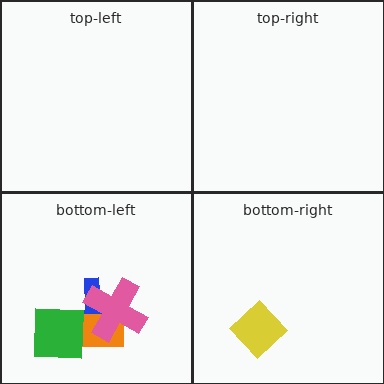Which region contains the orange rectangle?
The bottom-left region.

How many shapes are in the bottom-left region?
4.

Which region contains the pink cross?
The bottom-left region.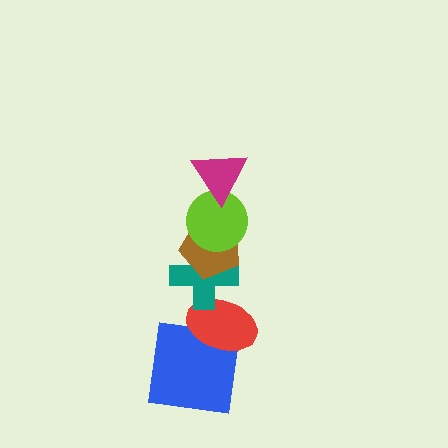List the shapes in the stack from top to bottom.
From top to bottom: the magenta triangle, the lime circle, the brown pentagon, the teal cross, the red ellipse, the blue square.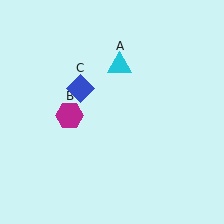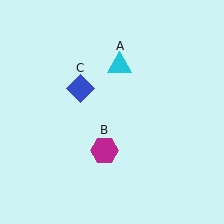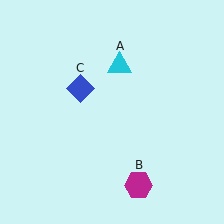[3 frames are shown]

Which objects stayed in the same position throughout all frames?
Cyan triangle (object A) and blue diamond (object C) remained stationary.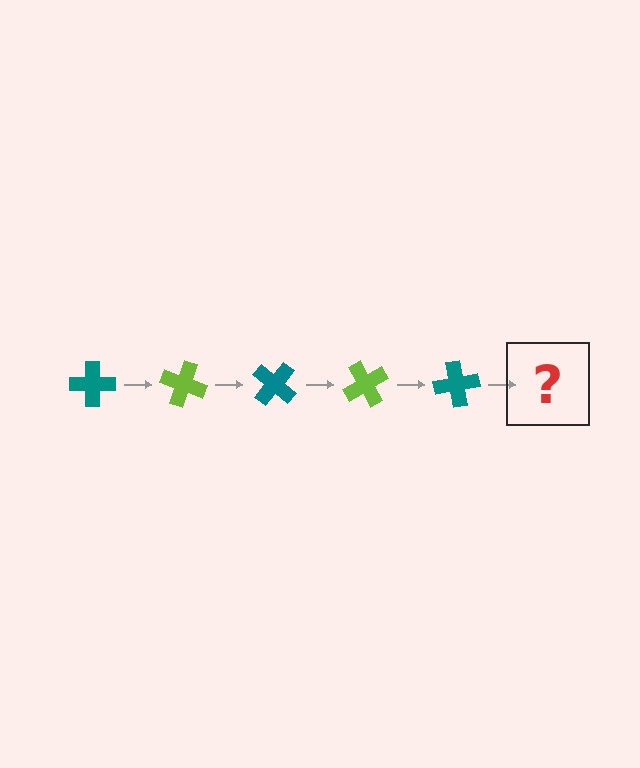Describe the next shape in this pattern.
It should be a lime cross, rotated 100 degrees from the start.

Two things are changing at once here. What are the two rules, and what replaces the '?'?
The two rules are that it rotates 20 degrees each step and the color cycles through teal and lime. The '?' should be a lime cross, rotated 100 degrees from the start.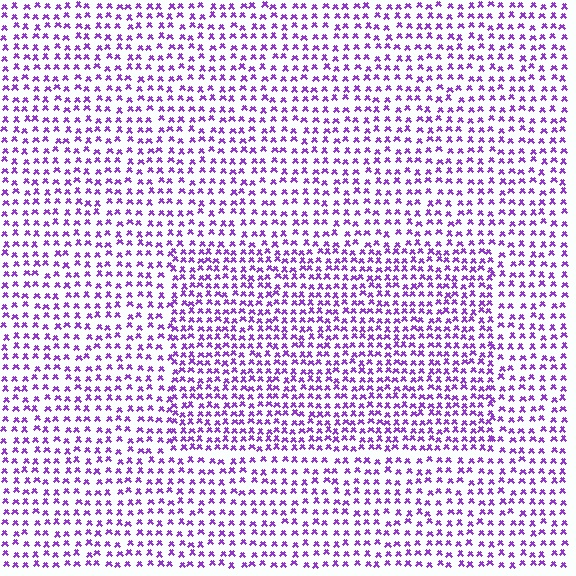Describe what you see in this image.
The image contains small purple elements arranged at two different densities. A rectangle-shaped region is visible where the elements are more densely packed than the surrounding area.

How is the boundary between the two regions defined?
The boundary is defined by a change in element density (approximately 1.5x ratio). All elements are the same color, size, and shape.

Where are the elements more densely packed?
The elements are more densely packed inside the rectangle boundary.